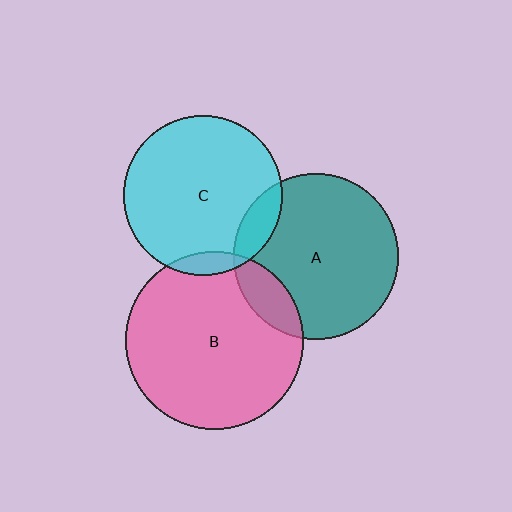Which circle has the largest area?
Circle B (pink).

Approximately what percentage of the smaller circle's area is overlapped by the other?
Approximately 10%.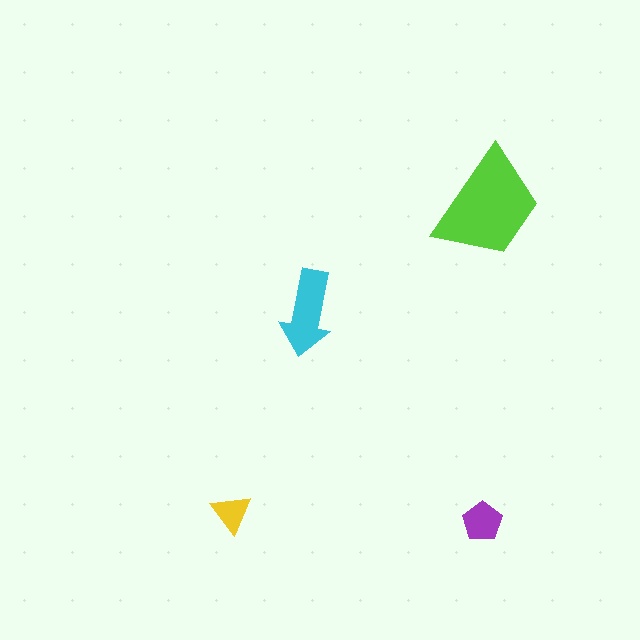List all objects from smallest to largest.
The yellow triangle, the purple pentagon, the cyan arrow, the lime trapezoid.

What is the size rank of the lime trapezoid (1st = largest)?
1st.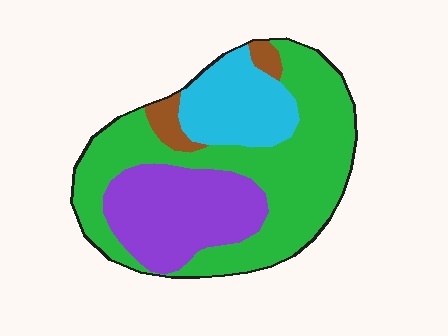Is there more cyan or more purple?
Purple.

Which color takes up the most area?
Green, at roughly 50%.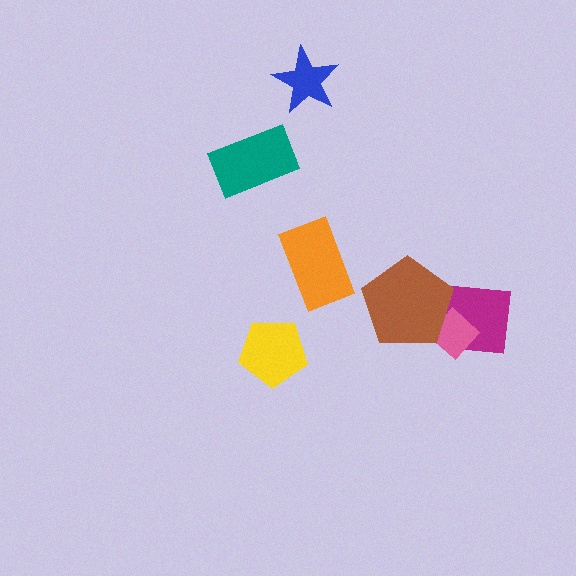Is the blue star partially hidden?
No, no other shape covers it.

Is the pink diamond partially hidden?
Yes, it is partially covered by another shape.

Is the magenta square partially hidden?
Yes, it is partially covered by another shape.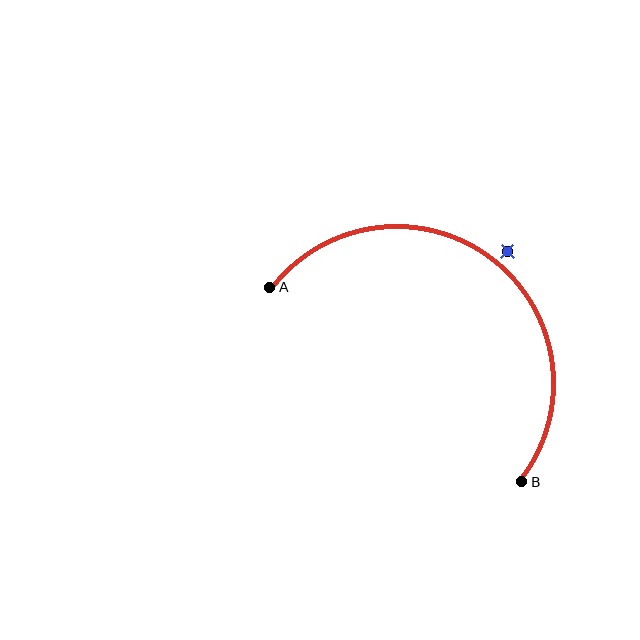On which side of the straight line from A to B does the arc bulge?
The arc bulges above and to the right of the straight line connecting A and B.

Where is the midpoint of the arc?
The arc midpoint is the point on the curve farthest from the straight line joining A and B. It sits above and to the right of that line.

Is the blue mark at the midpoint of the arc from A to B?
No — the blue mark does not lie on the arc at all. It sits slightly outside the curve.